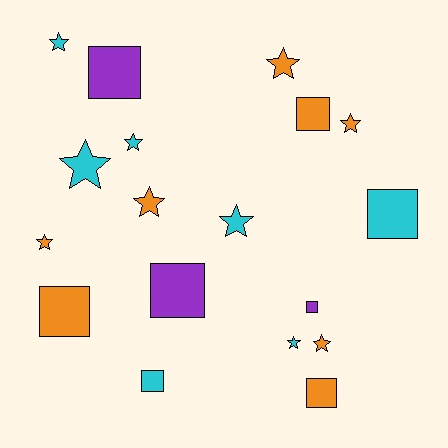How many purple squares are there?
There are 3 purple squares.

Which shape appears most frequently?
Star, with 10 objects.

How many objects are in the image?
There are 18 objects.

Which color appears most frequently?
Orange, with 8 objects.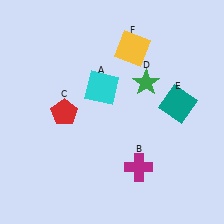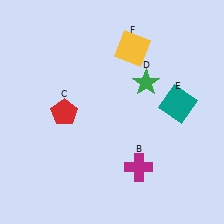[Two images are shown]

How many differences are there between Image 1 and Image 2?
There is 1 difference between the two images.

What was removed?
The cyan square (A) was removed in Image 2.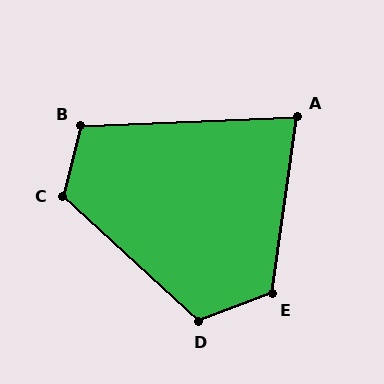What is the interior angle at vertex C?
Approximately 118 degrees (obtuse).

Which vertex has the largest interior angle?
E, at approximately 119 degrees.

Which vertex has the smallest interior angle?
A, at approximately 79 degrees.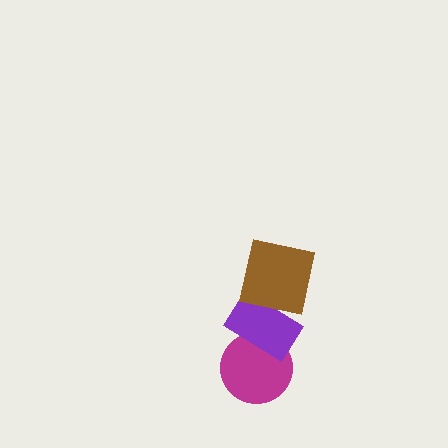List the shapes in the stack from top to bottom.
From top to bottom: the brown square, the purple rectangle, the magenta circle.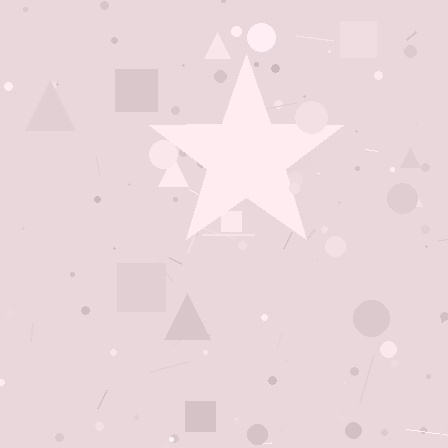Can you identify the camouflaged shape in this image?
The camouflaged shape is a star.